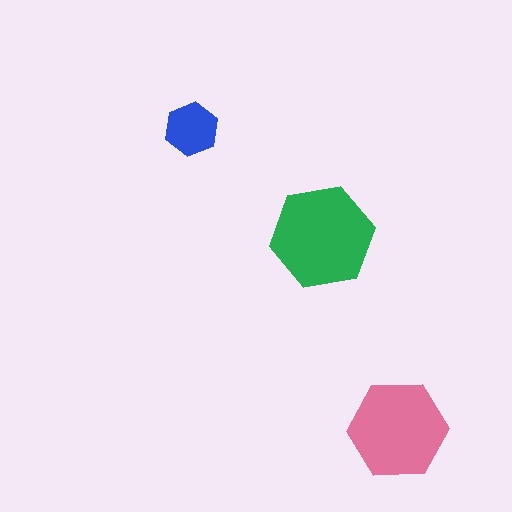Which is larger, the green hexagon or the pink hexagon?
The green one.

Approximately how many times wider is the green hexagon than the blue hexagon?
About 2 times wider.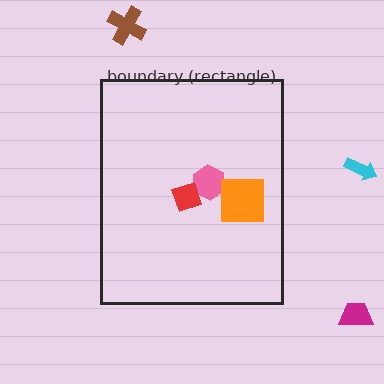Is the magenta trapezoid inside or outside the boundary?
Outside.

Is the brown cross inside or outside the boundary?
Outside.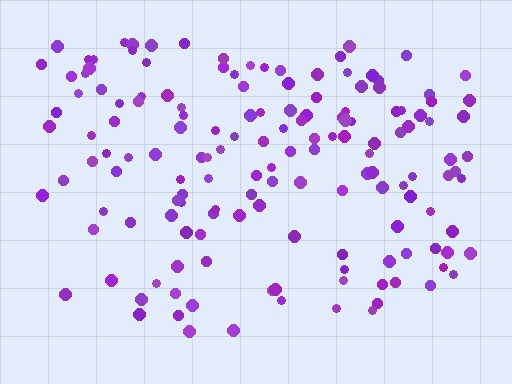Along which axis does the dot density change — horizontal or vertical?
Vertical.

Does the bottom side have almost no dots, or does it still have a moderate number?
Still a moderate number, just noticeably fewer than the top.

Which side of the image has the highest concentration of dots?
The top.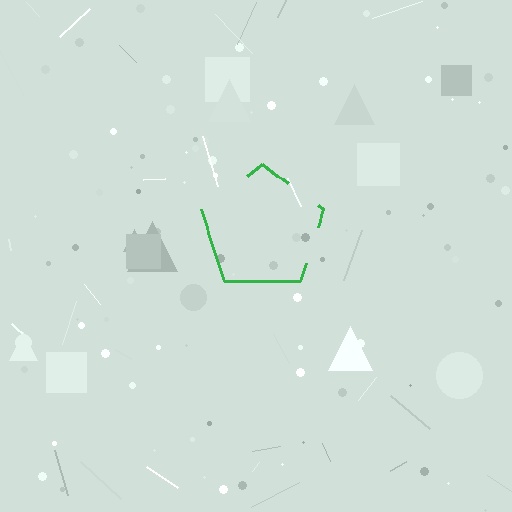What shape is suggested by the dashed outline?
The dashed outline suggests a pentagon.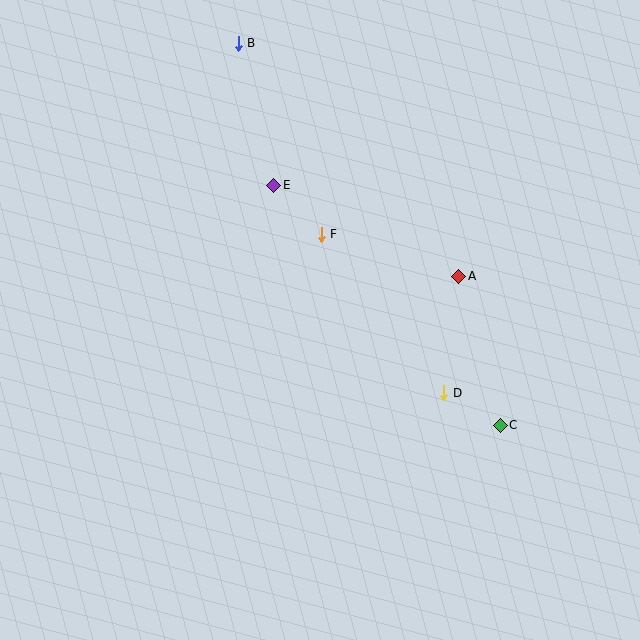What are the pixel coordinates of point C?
Point C is at (500, 425).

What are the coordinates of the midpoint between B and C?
The midpoint between B and C is at (369, 234).